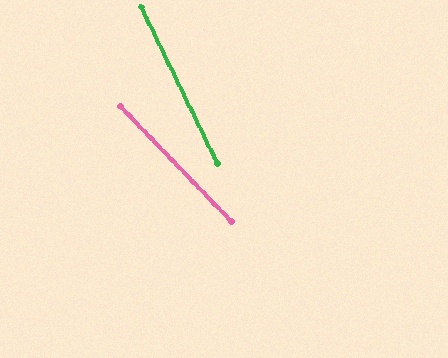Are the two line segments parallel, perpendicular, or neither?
Neither parallel nor perpendicular — they differ by about 18°.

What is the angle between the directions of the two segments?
Approximately 18 degrees.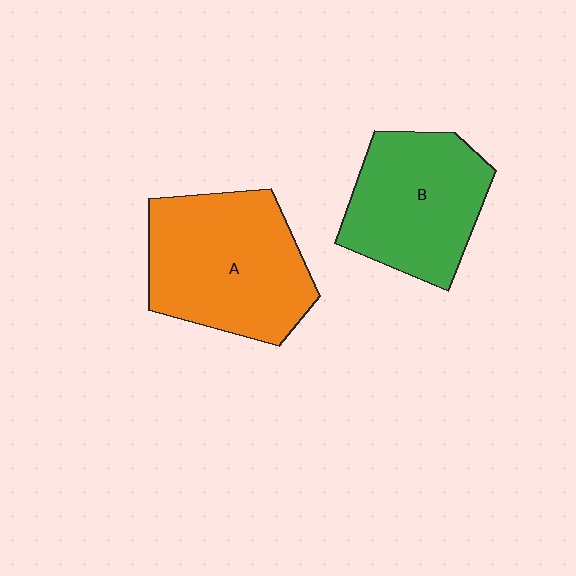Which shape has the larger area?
Shape A (orange).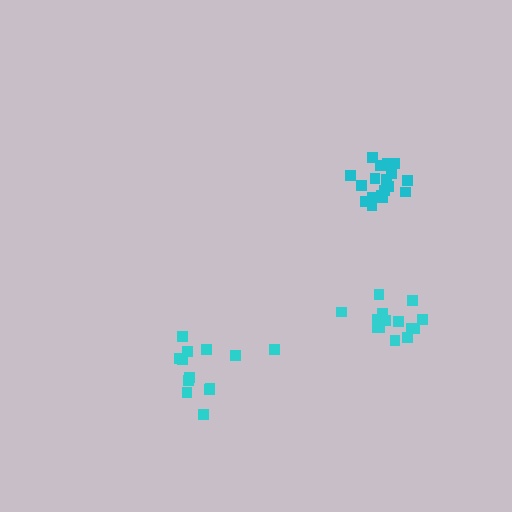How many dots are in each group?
Group 1: 14 dots, Group 2: 18 dots, Group 3: 13 dots (45 total).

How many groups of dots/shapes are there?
There are 3 groups.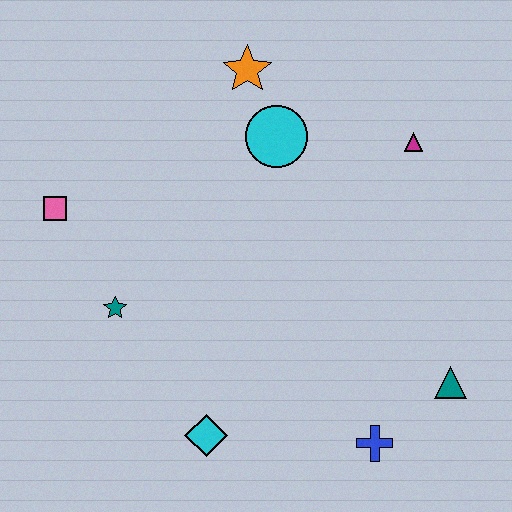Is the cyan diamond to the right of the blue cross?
No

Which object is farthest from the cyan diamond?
The orange star is farthest from the cyan diamond.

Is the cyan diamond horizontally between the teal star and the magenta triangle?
Yes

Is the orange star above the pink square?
Yes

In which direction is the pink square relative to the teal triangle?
The pink square is to the left of the teal triangle.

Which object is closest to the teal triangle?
The blue cross is closest to the teal triangle.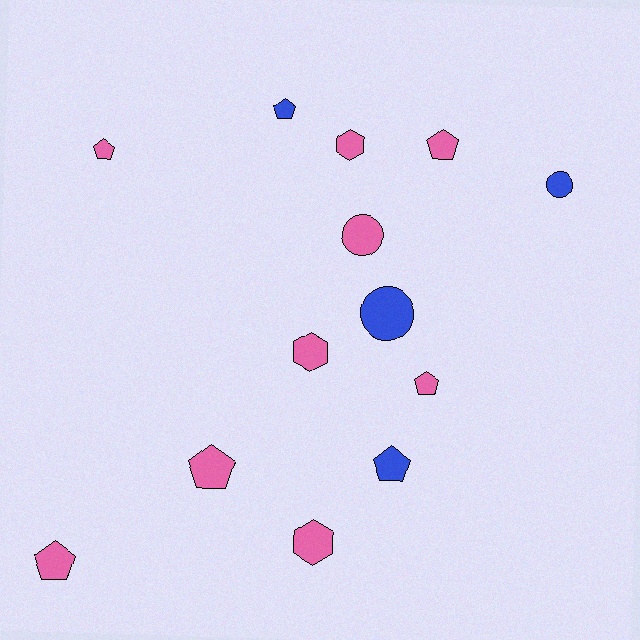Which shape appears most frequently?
Pentagon, with 7 objects.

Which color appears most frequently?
Pink, with 9 objects.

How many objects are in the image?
There are 13 objects.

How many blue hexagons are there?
There are no blue hexagons.